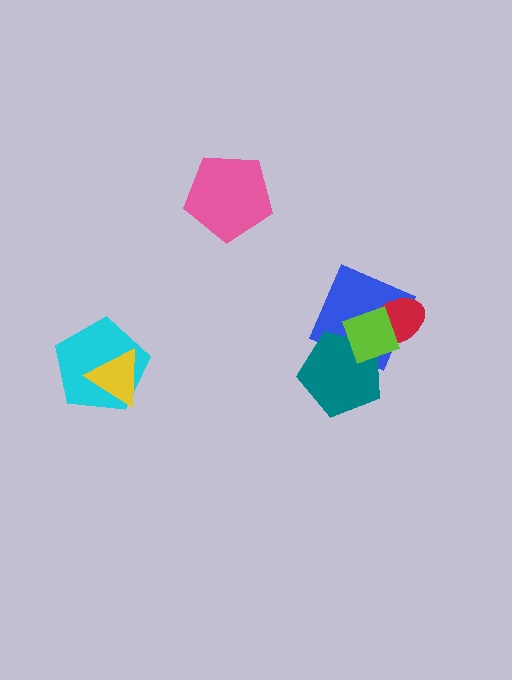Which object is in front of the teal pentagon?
The lime diamond is in front of the teal pentagon.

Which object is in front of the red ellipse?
The lime diamond is in front of the red ellipse.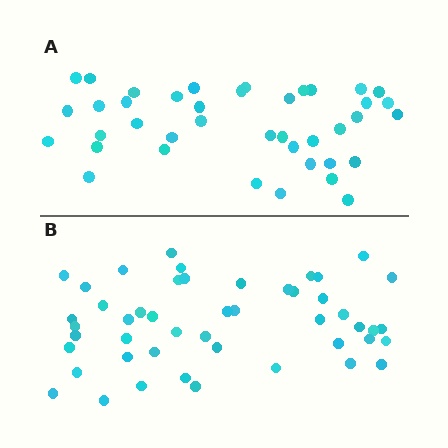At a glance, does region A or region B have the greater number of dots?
Region B (the bottom region) has more dots.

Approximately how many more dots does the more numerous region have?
Region B has roughly 8 or so more dots than region A.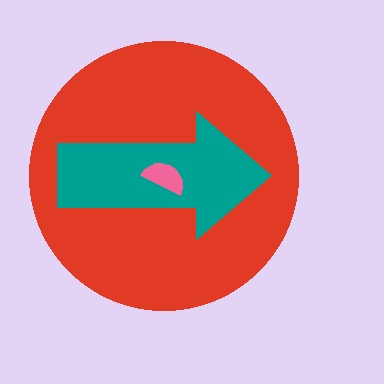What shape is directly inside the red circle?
The teal arrow.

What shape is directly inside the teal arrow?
The pink semicircle.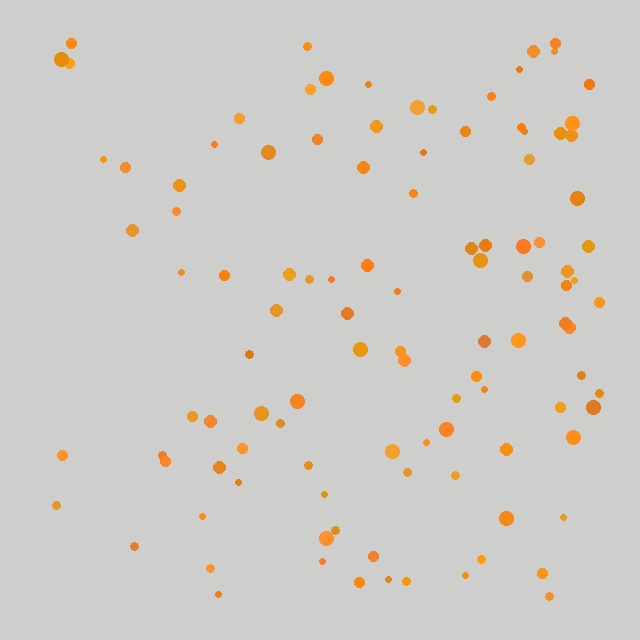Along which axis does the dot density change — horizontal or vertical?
Horizontal.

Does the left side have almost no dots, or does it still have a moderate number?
Still a moderate number, just noticeably fewer than the right.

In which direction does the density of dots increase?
From left to right, with the right side densest.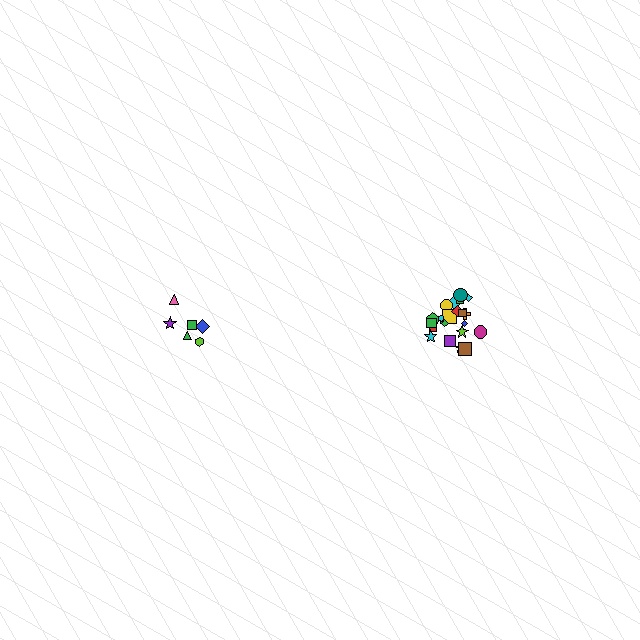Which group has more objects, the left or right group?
The right group.